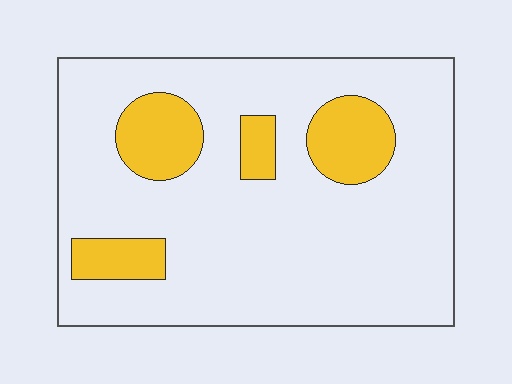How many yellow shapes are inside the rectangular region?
4.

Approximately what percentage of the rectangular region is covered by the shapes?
Approximately 20%.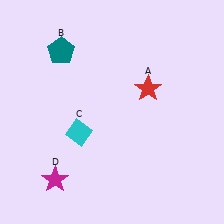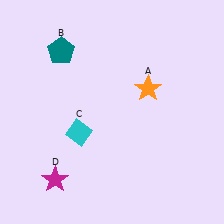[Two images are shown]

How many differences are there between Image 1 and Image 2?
There is 1 difference between the two images.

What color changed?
The star (A) changed from red in Image 1 to orange in Image 2.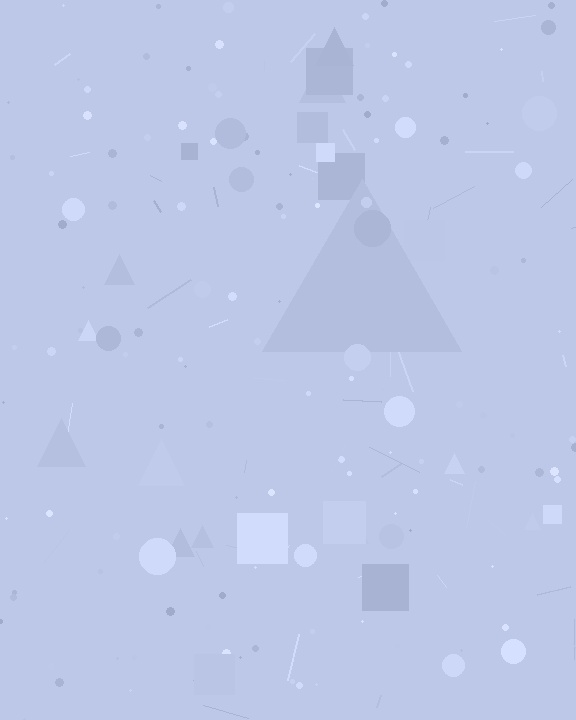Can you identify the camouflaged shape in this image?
The camouflaged shape is a triangle.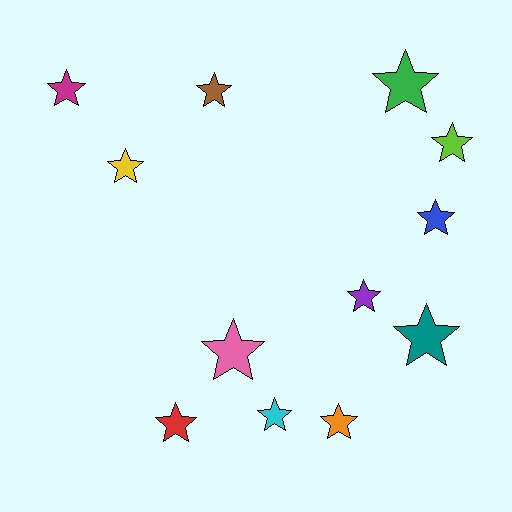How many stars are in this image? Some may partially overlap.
There are 12 stars.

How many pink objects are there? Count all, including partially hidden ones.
There is 1 pink object.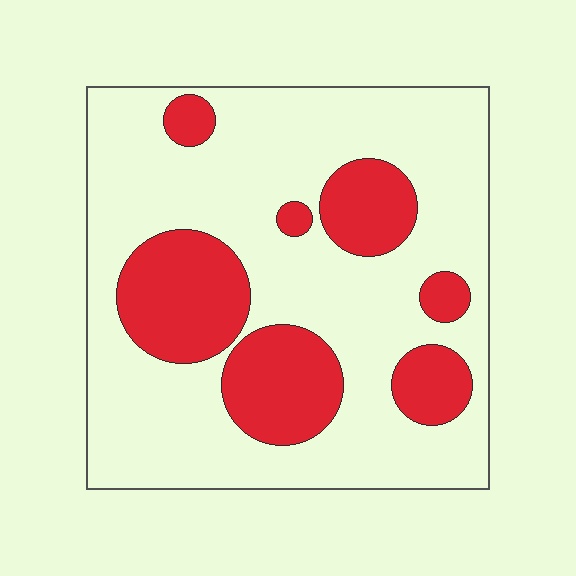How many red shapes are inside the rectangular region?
7.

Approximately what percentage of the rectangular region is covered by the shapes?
Approximately 25%.